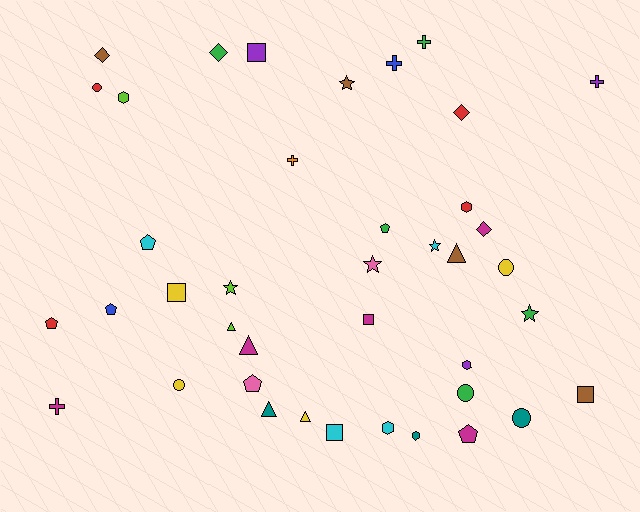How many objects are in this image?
There are 40 objects.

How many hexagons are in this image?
There are 5 hexagons.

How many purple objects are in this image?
There are 3 purple objects.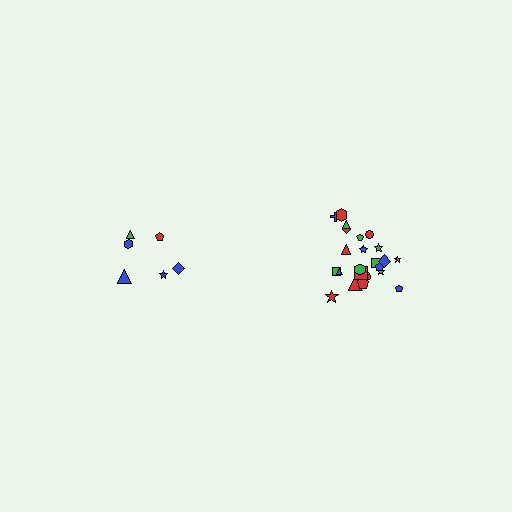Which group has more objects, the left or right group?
The right group.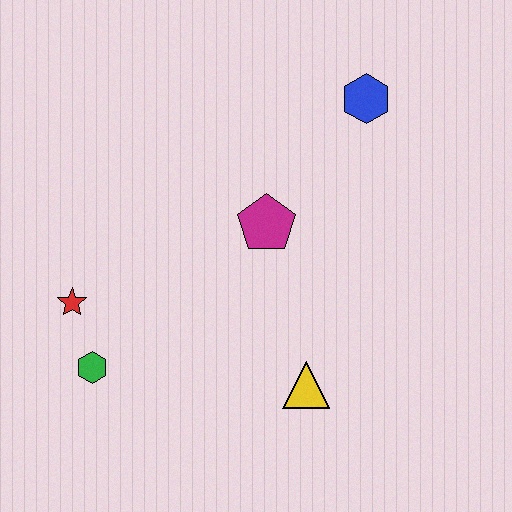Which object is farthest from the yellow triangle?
The blue hexagon is farthest from the yellow triangle.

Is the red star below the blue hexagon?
Yes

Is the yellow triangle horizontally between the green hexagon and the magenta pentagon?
No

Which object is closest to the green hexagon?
The red star is closest to the green hexagon.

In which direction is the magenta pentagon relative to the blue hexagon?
The magenta pentagon is below the blue hexagon.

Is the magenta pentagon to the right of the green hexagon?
Yes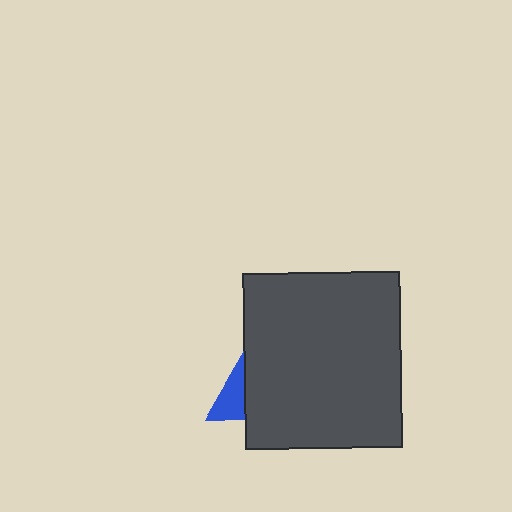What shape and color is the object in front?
The object in front is a dark gray rectangle.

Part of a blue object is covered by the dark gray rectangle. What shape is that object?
It is a triangle.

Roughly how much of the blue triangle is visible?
A small part of it is visible (roughly 33%).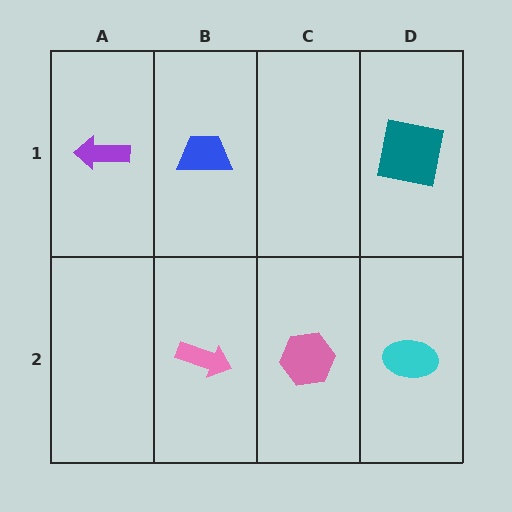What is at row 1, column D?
A teal square.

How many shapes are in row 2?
3 shapes.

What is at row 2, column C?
A pink hexagon.